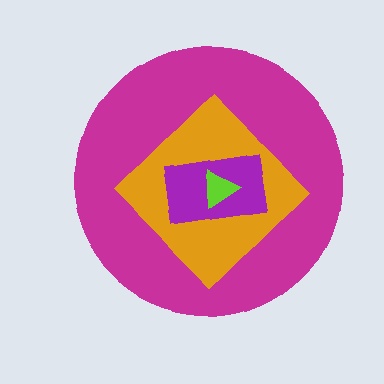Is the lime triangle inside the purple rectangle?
Yes.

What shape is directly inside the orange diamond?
The purple rectangle.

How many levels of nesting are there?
4.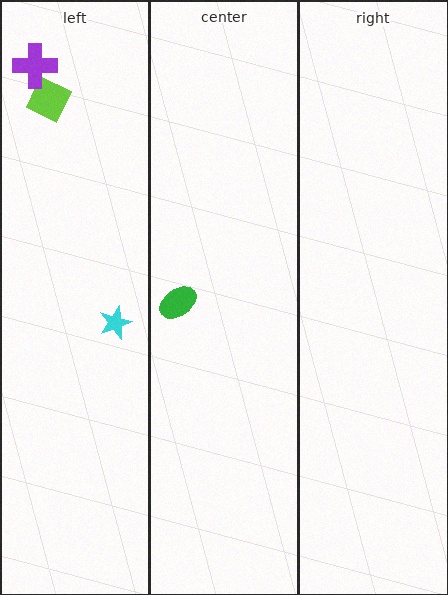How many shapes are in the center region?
1.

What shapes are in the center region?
The green ellipse.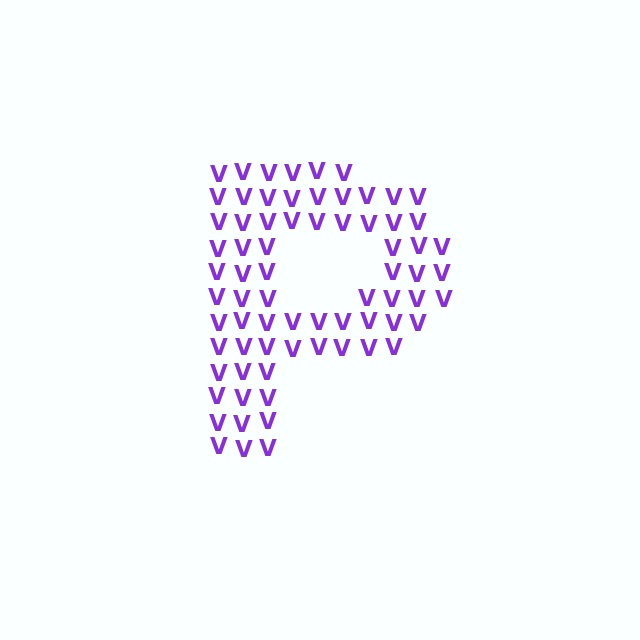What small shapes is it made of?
It is made of small letter V's.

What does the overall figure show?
The overall figure shows the letter P.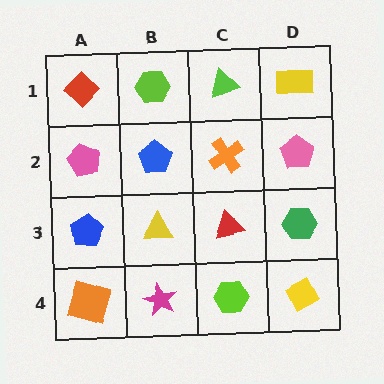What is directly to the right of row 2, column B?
An orange cross.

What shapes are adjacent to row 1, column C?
An orange cross (row 2, column C), a lime hexagon (row 1, column B), a yellow rectangle (row 1, column D).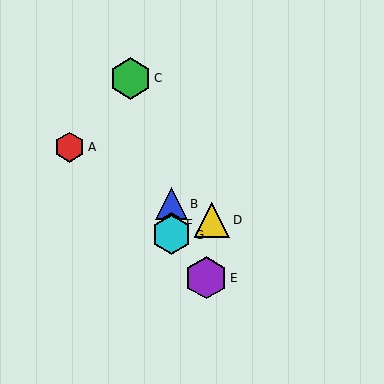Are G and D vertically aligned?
No, G is at x≈171 and D is at x≈212.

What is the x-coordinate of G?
Object G is at x≈171.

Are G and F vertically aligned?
Yes, both are at x≈171.